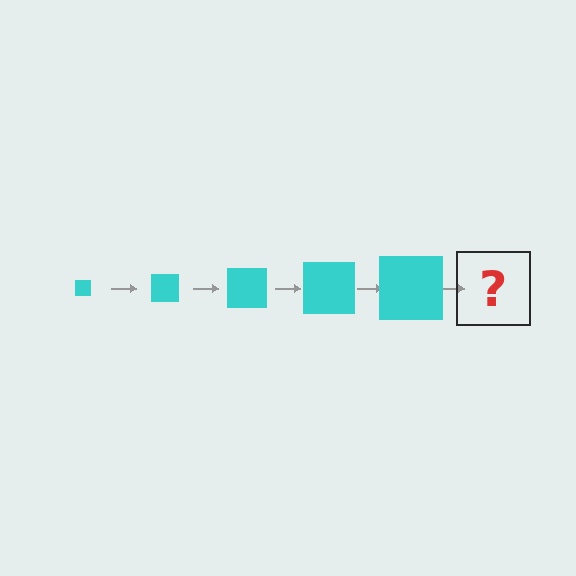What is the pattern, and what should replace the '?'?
The pattern is that the square gets progressively larger each step. The '?' should be a cyan square, larger than the previous one.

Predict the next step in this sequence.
The next step is a cyan square, larger than the previous one.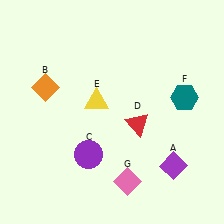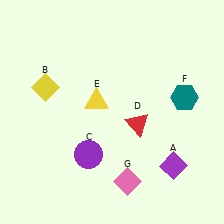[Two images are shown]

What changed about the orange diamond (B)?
In Image 1, B is orange. In Image 2, it changed to yellow.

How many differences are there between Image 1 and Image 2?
There is 1 difference between the two images.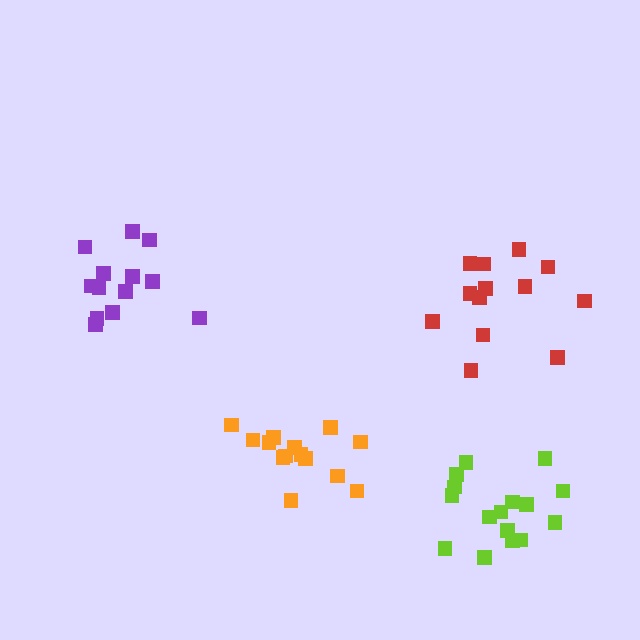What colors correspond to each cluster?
The clusters are colored: red, purple, orange, lime.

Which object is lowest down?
The lime cluster is bottommost.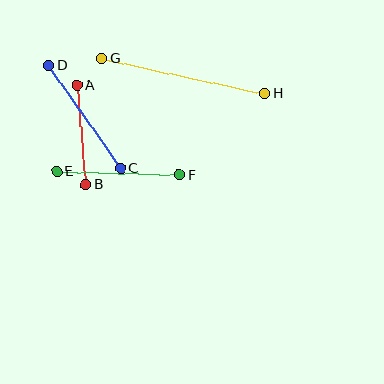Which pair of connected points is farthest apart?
Points G and H are farthest apart.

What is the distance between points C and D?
The distance is approximately 125 pixels.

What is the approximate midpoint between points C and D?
The midpoint is at approximately (85, 117) pixels.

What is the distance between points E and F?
The distance is approximately 123 pixels.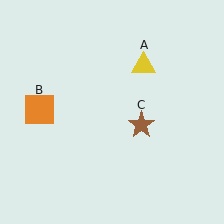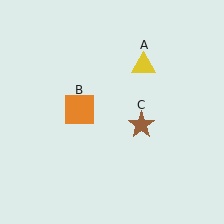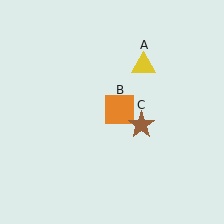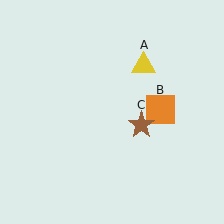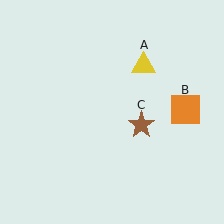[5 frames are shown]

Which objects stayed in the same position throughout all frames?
Yellow triangle (object A) and brown star (object C) remained stationary.